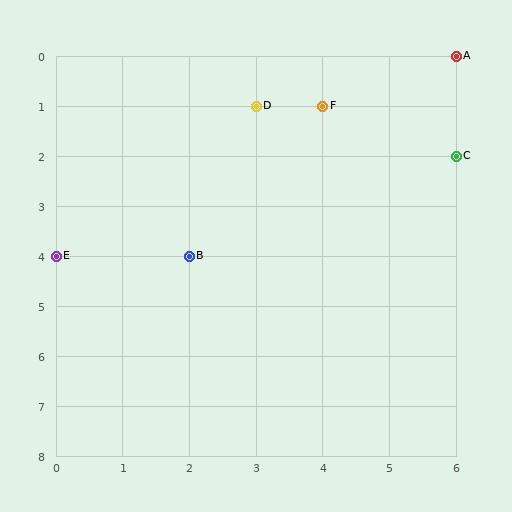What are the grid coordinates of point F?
Point F is at grid coordinates (4, 1).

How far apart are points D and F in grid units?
Points D and F are 1 column apart.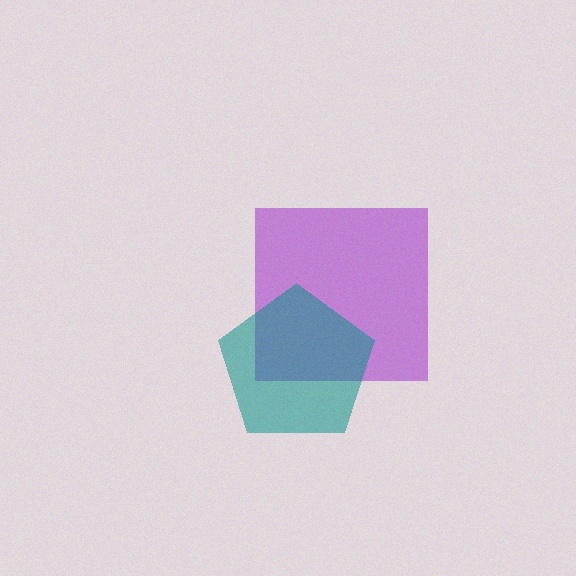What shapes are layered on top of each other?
The layered shapes are: a purple square, a teal pentagon.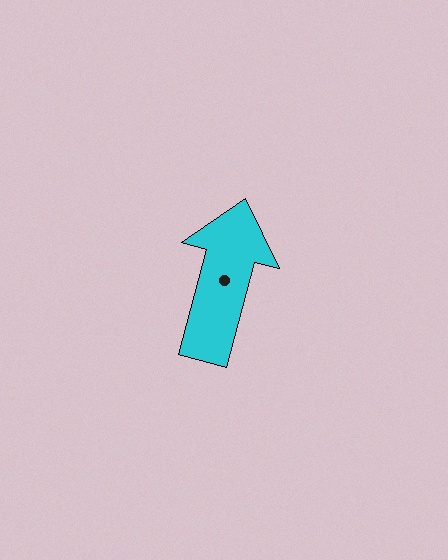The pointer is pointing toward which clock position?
Roughly 12 o'clock.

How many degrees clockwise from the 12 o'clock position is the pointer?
Approximately 15 degrees.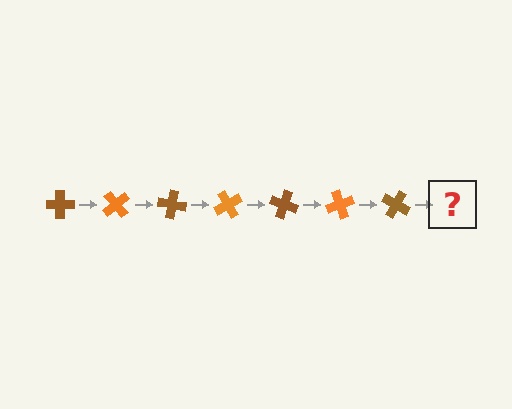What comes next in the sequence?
The next element should be an orange cross, rotated 350 degrees from the start.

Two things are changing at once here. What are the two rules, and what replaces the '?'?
The two rules are that it rotates 50 degrees each step and the color cycles through brown and orange. The '?' should be an orange cross, rotated 350 degrees from the start.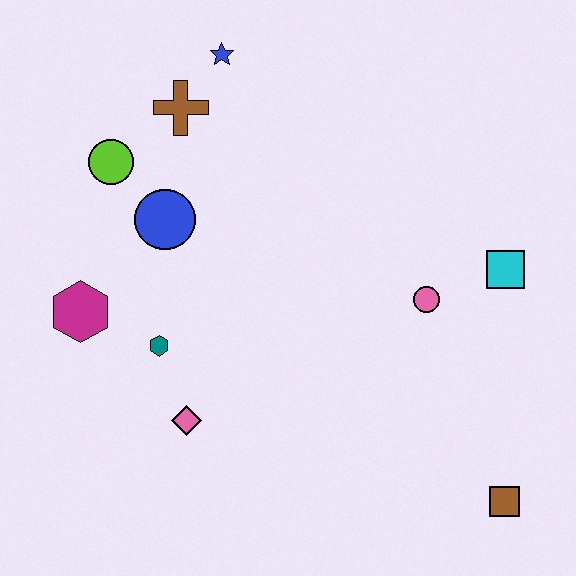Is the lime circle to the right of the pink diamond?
No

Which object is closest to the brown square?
The pink circle is closest to the brown square.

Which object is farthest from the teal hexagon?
The brown square is farthest from the teal hexagon.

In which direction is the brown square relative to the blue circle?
The brown square is to the right of the blue circle.